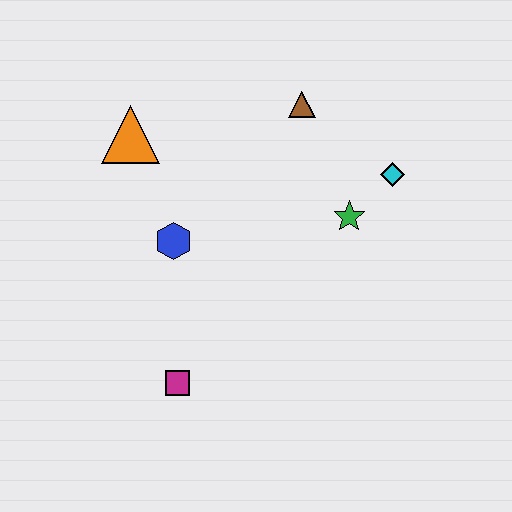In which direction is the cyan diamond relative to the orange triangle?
The cyan diamond is to the right of the orange triangle.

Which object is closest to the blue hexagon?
The orange triangle is closest to the blue hexagon.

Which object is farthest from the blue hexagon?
The cyan diamond is farthest from the blue hexagon.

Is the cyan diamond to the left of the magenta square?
No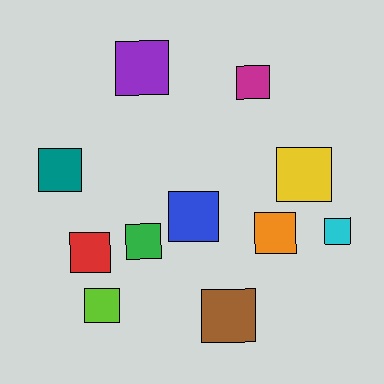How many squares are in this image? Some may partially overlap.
There are 11 squares.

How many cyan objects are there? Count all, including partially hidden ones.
There is 1 cyan object.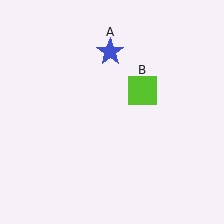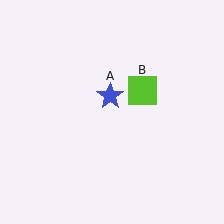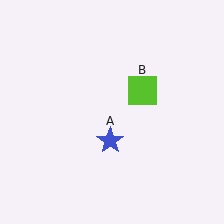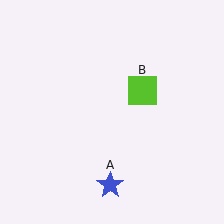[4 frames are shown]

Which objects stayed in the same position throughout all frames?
Lime square (object B) remained stationary.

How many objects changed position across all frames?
1 object changed position: blue star (object A).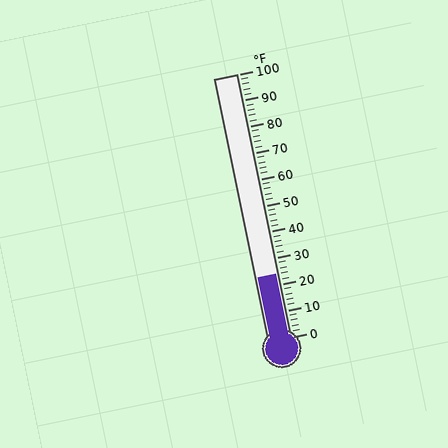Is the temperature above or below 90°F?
The temperature is below 90°F.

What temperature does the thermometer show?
The thermometer shows approximately 24°F.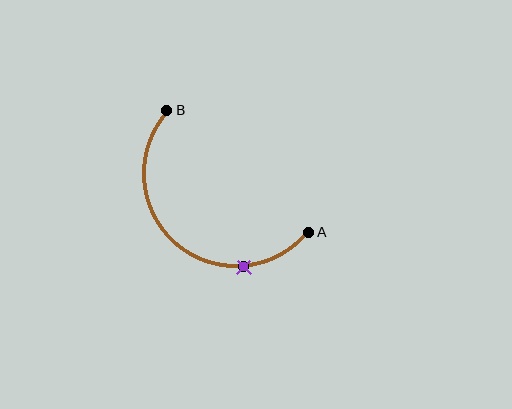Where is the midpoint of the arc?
The arc midpoint is the point on the curve farthest from the straight line joining A and B. It sits below and to the left of that line.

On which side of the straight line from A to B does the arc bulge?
The arc bulges below and to the left of the straight line connecting A and B.